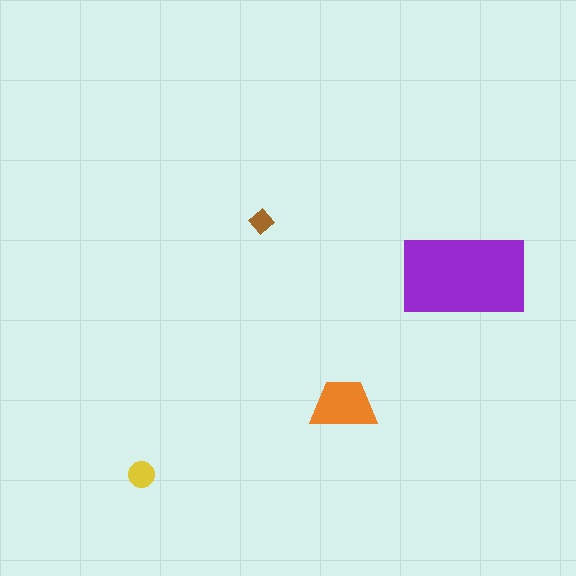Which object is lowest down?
The yellow circle is bottommost.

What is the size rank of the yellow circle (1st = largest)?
3rd.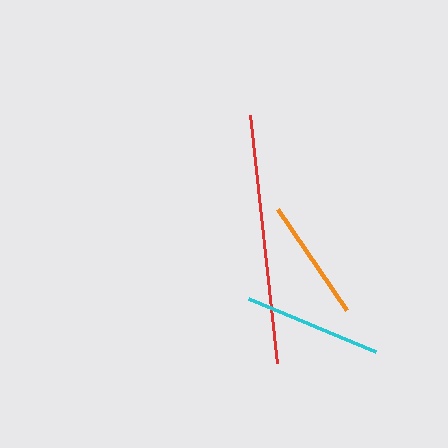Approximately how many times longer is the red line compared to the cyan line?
The red line is approximately 1.8 times the length of the cyan line.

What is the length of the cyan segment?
The cyan segment is approximately 138 pixels long.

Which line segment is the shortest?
The orange line is the shortest at approximately 122 pixels.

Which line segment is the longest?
The red line is the longest at approximately 250 pixels.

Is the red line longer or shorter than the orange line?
The red line is longer than the orange line.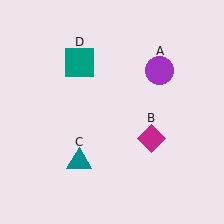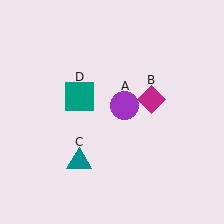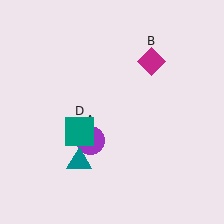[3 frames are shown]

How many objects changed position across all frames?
3 objects changed position: purple circle (object A), magenta diamond (object B), teal square (object D).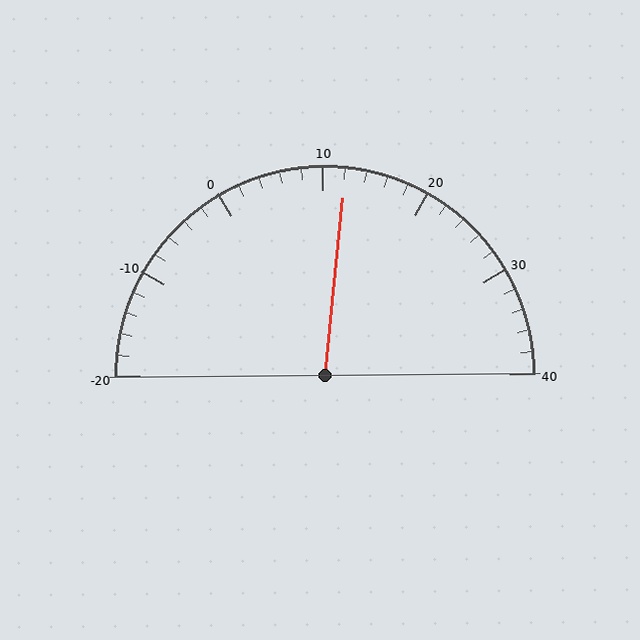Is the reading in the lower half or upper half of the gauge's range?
The reading is in the upper half of the range (-20 to 40).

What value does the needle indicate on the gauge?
The needle indicates approximately 12.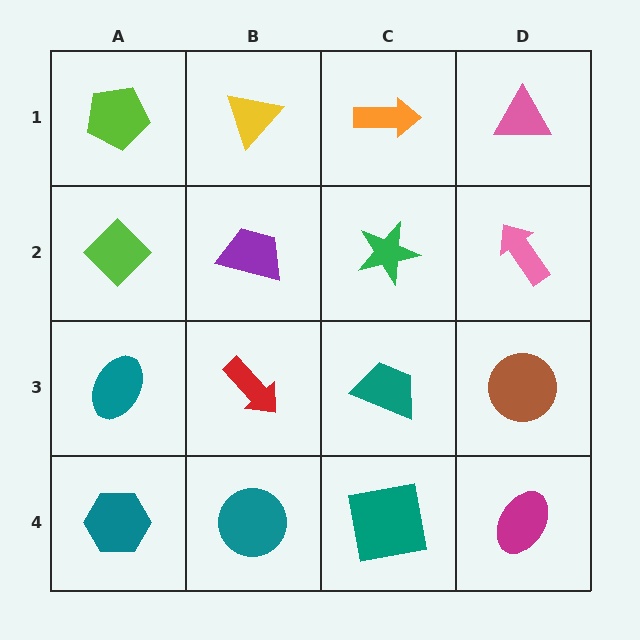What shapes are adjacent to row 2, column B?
A yellow triangle (row 1, column B), a red arrow (row 3, column B), a lime diamond (row 2, column A), a green star (row 2, column C).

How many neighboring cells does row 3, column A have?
3.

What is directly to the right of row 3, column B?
A teal trapezoid.